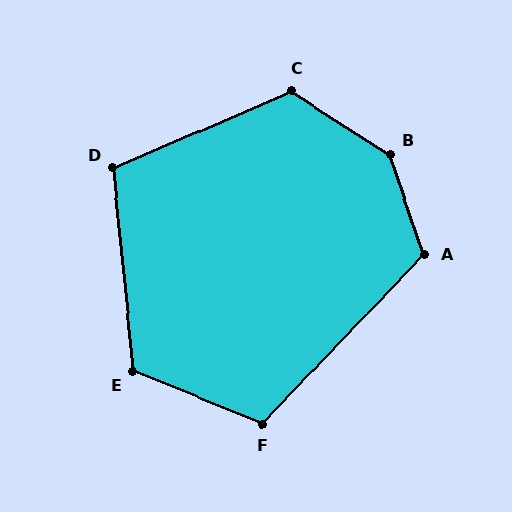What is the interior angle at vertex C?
Approximately 124 degrees (obtuse).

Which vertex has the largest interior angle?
B, at approximately 141 degrees.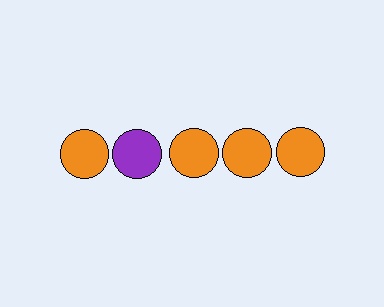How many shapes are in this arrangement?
There are 5 shapes arranged in a grid pattern.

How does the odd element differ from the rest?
It has a different color: purple instead of orange.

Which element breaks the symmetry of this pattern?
The purple circle in the top row, second from left column breaks the symmetry. All other shapes are orange circles.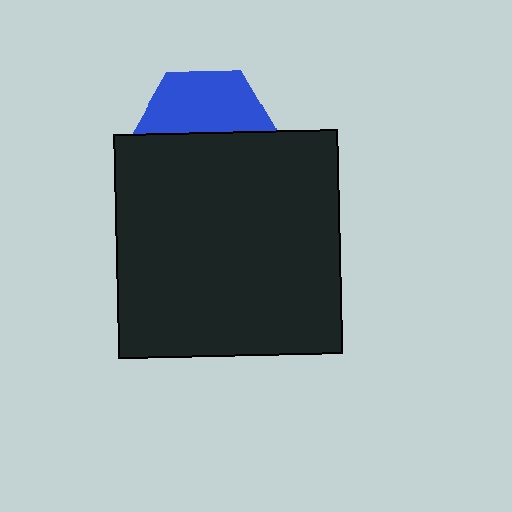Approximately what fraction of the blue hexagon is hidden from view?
Roughly 52% of the blue hexagon is hidden behind the black square.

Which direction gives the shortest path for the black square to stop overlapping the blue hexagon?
Moving down gives the shortest separation.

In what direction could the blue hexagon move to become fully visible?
The blue hexagon could move up. That would shift it out from behind the black square entirely.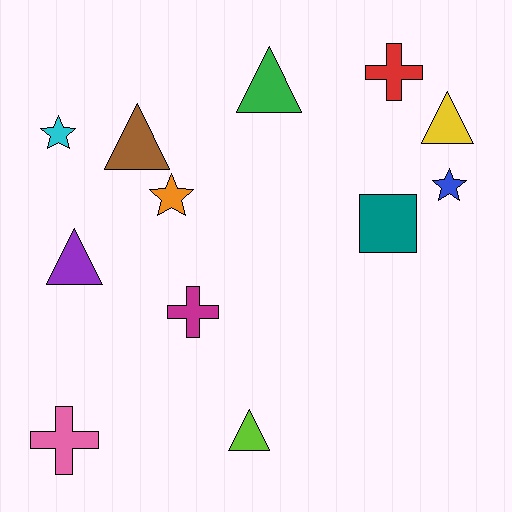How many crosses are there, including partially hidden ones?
There are 3 crosses.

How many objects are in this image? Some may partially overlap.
There are 12 objects.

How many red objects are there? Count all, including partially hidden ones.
There is 1 red object.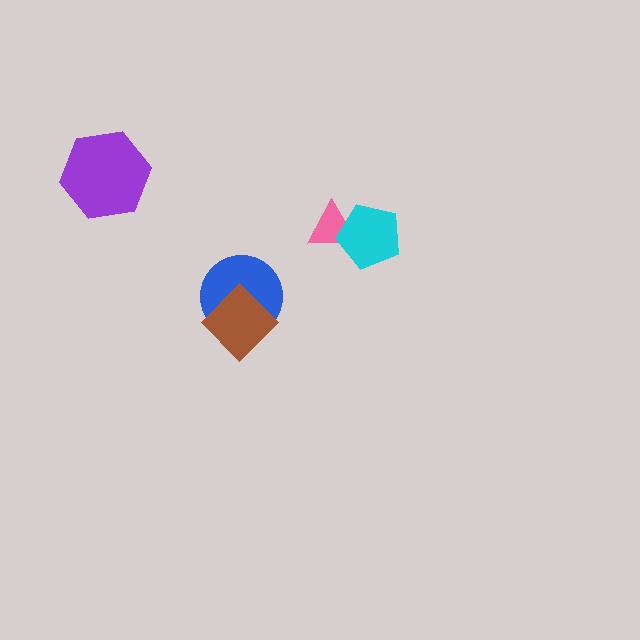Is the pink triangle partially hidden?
Yes, it is partially covered by another shape.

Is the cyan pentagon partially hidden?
No, no other shape covers it.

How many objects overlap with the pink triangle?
1 object overlaps with the pink triangle.